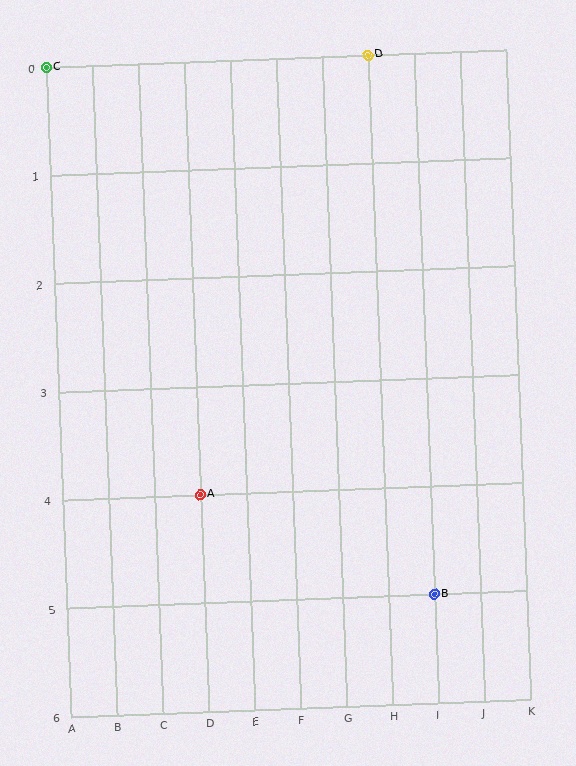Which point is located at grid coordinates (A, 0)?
Point C is at (A, 0).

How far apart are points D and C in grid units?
Points D and C are 7 columns apart.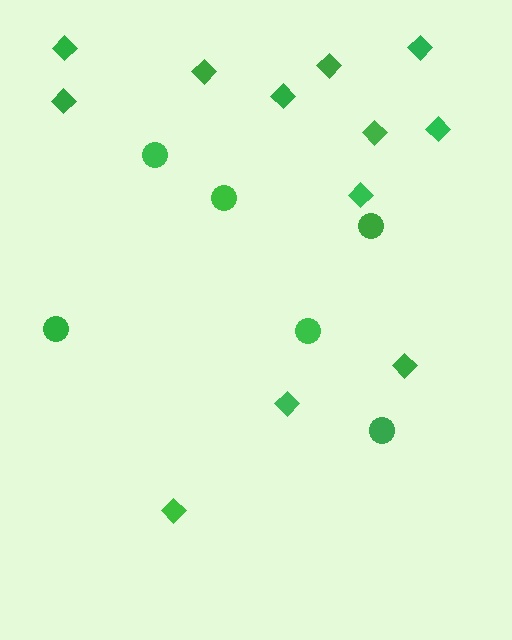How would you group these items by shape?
There are 2 groups: one group of diamonds (12) and one group of circles (6).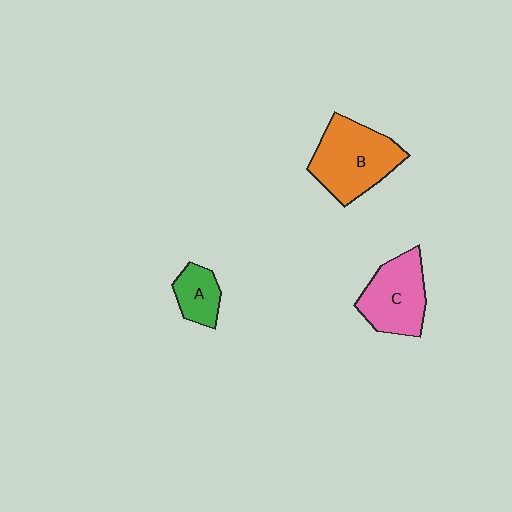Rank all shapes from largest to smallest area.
From largest to smallest: B (orange), C (pink), A (green).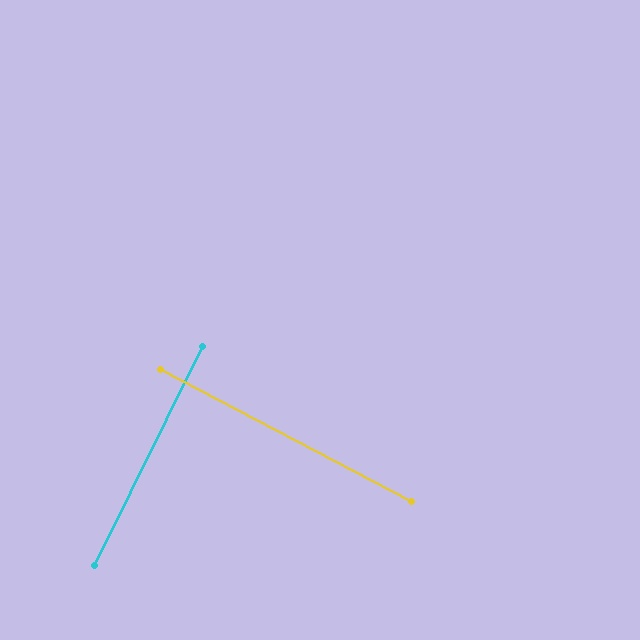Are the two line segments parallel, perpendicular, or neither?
Perpendicular — they meet at approximately 89°.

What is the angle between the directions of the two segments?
Approximately 89 degrees.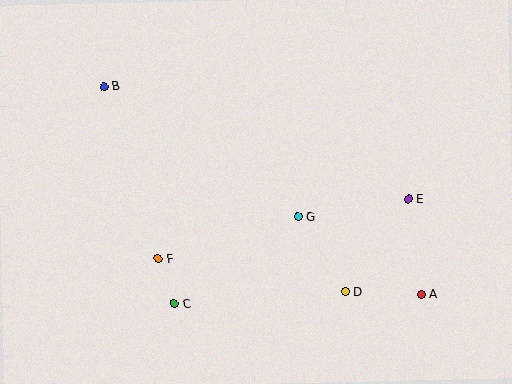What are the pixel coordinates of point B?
Point B is at (104, 87).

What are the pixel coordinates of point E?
Point E is at (408, 199).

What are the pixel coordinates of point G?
Point G is at (298, 217).